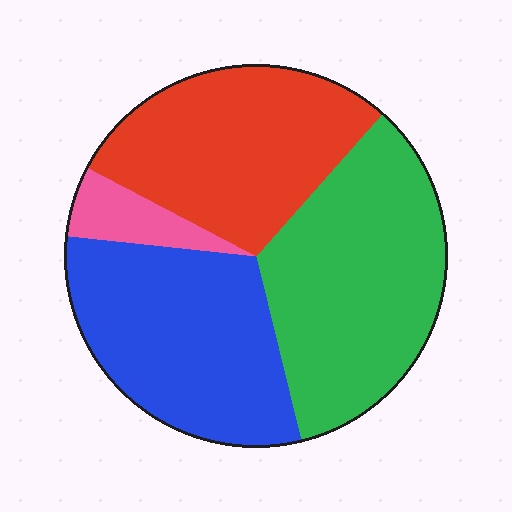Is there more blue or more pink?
Blue.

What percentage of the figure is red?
Red takes up about one quarter (1/4) of the figure.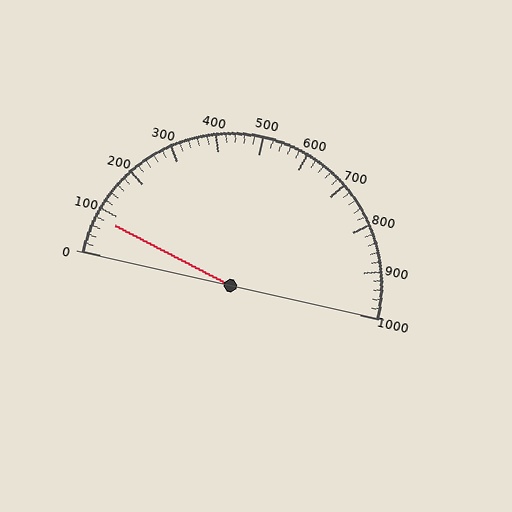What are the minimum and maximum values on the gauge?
The gauge ranges from 0 to 1000.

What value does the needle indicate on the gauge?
The needle indicates approximately 80.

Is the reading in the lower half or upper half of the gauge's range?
The reading is in the lower half of the range (0 to 1000).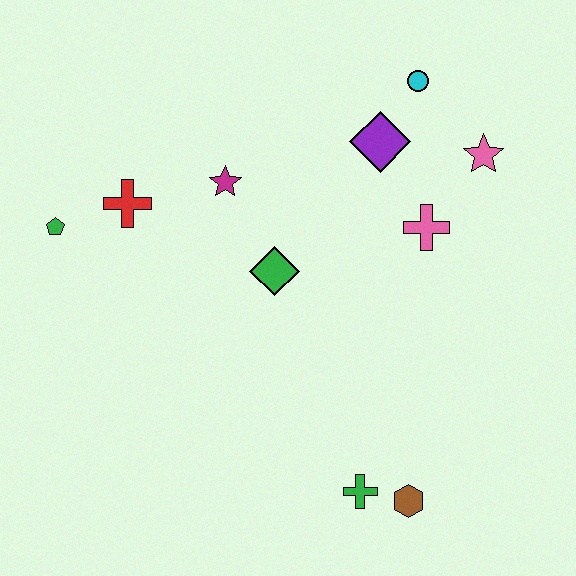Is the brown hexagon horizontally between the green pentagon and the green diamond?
No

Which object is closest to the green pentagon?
The red cross is closest to the green pentagon.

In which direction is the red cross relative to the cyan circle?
The red cross is to the left of the cyan circle.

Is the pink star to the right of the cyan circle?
Yes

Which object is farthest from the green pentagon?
The brown hexagon is farthest from the green pentagon.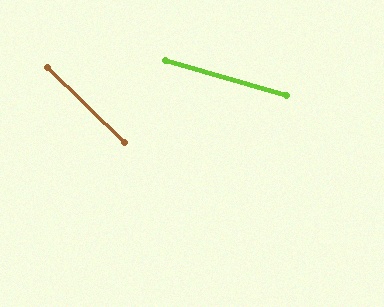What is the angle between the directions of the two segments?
Approximately 28 degrees.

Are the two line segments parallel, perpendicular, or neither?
Neither parallel nor perpendicular — they differ by about 28°.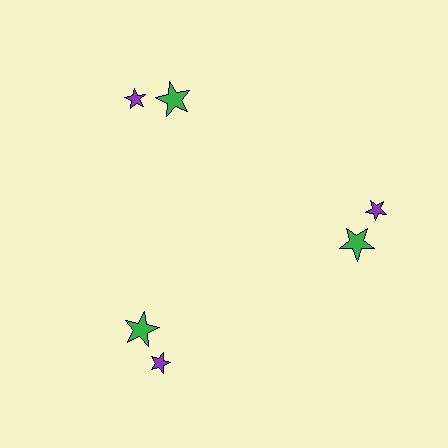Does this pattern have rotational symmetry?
Yes, this pattern has 3-fold rotational symmetry. It looks the same after rotating 120 degrees around the center.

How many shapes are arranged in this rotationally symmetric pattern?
There are 6 shapes, arranged in 3 groups of 2.